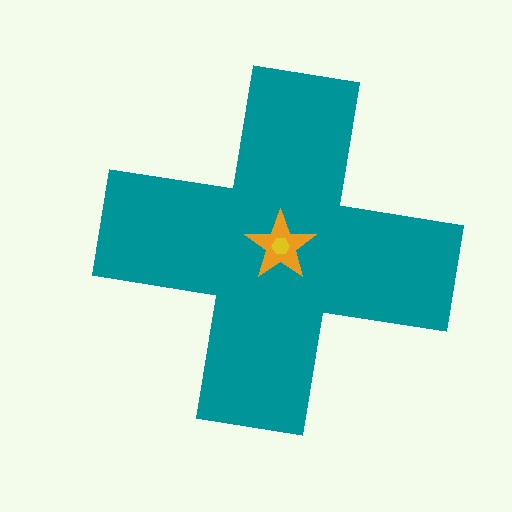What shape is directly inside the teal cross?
The orange star.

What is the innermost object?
The yellow hexagon.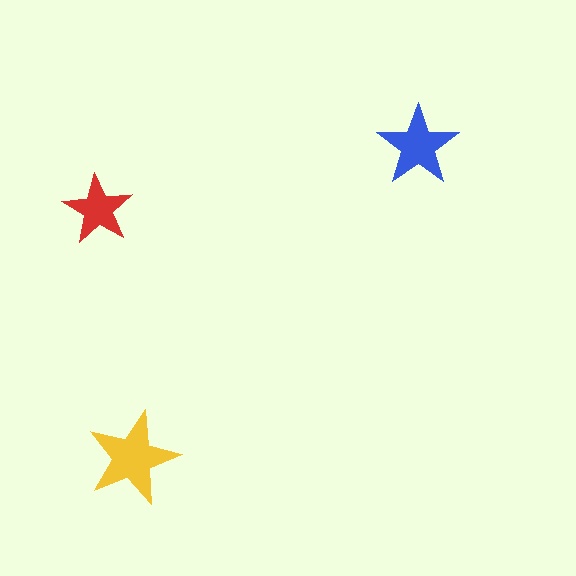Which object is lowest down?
The yellow star is bottommost.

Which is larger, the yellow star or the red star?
The yellow one.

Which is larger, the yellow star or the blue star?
The yellow one.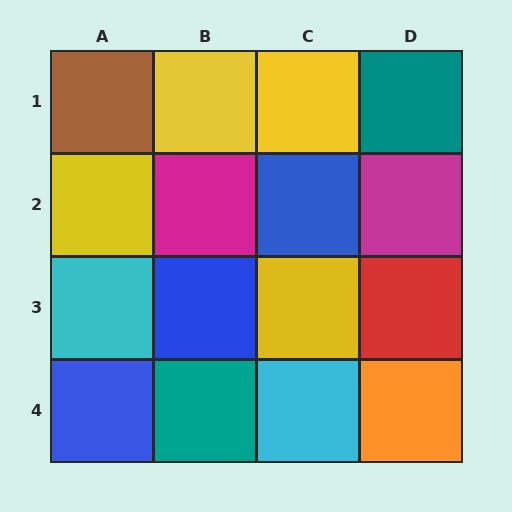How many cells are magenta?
2 cells are magenta.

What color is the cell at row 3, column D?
Red.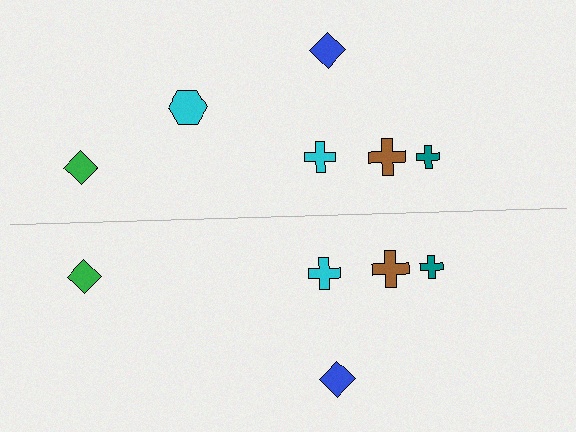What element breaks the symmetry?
A cyan hexagon is missing from the bottom side.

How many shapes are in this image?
There are 11 shapes in this image.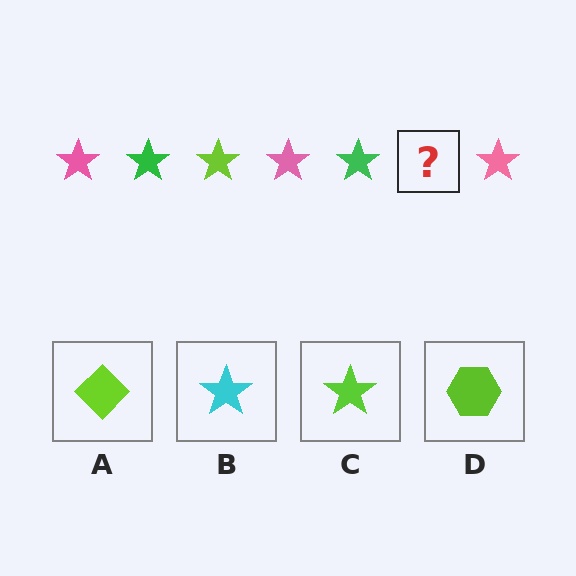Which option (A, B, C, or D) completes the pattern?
C.